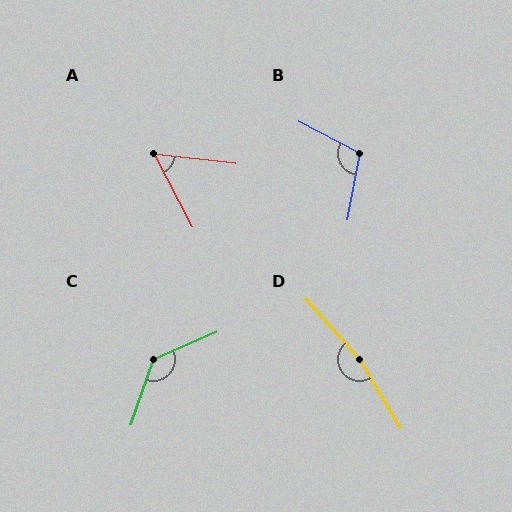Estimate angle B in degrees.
Approximately 107 degrees.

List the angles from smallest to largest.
A (56°), B (107°), C (132°), D (169°).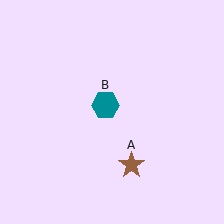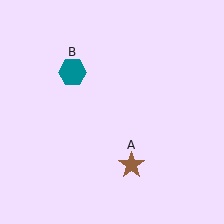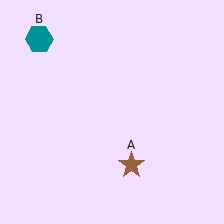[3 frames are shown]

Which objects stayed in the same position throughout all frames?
Brown star (object A) remained stationary.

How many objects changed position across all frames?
1 object changed position: teal hexagon (object B).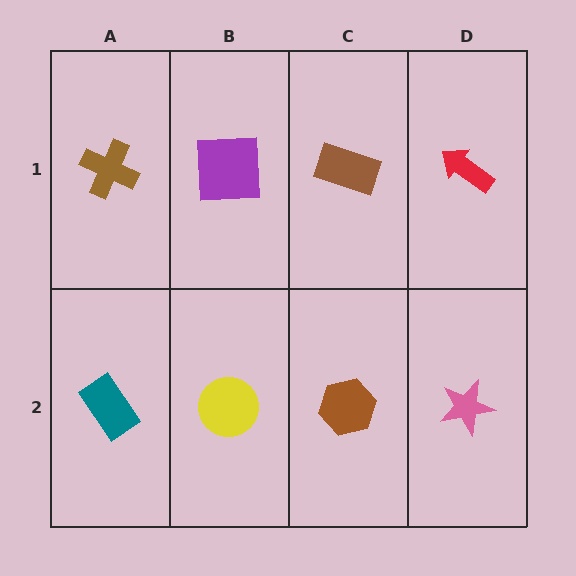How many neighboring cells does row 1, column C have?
3.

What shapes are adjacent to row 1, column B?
A yellow circle (row 2, column B), a brown cross (row 1, column A), a brown rectangle (row 1, column C).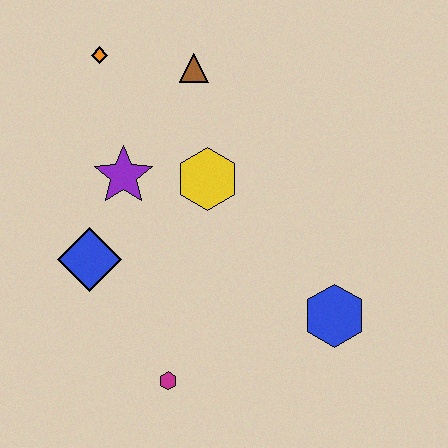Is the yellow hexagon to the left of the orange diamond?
No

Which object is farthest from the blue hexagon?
The orange diamond is farthest from the blue hexagon.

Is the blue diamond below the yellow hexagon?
Yes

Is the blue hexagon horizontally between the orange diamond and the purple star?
No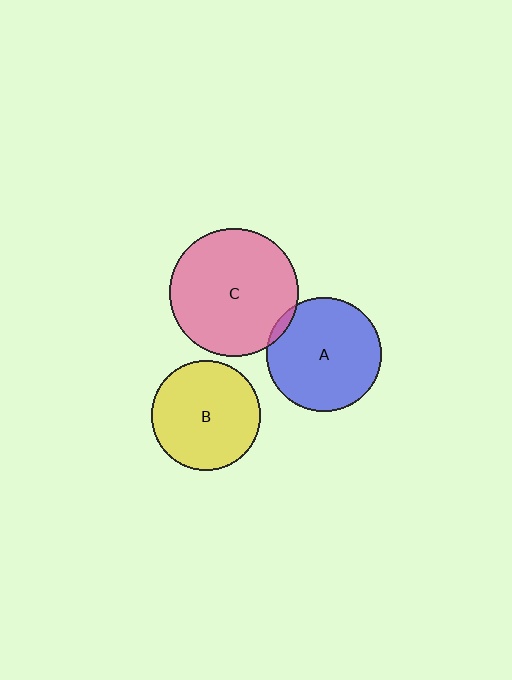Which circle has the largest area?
Circle C (pink).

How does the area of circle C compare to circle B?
Approximately 1.4 times.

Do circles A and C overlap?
Yes.